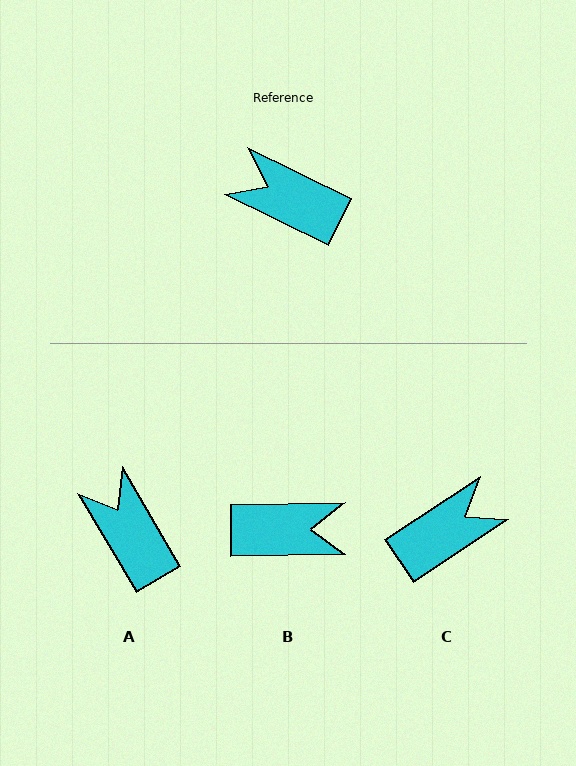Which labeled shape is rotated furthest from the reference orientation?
B, about 153 degrees away.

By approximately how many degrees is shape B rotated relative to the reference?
Approximately 153 degrees clockwise.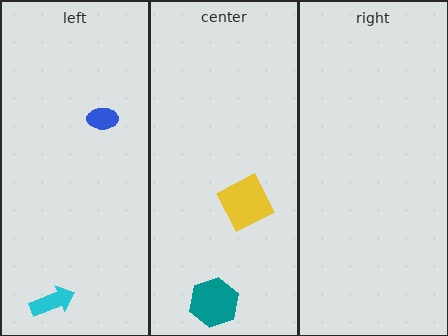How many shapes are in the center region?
2.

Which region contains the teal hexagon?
The center region.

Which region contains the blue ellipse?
The left region.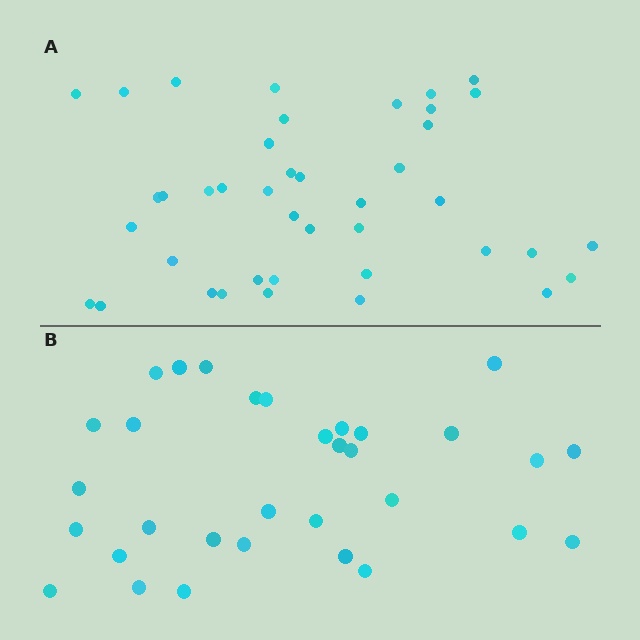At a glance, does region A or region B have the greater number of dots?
Region A (the top region) has more dots.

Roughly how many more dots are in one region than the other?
Region A has roughly 8 or so more dots than region B.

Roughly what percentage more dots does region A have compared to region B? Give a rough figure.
About 30% more.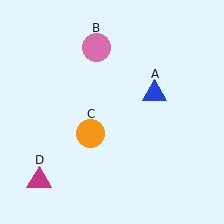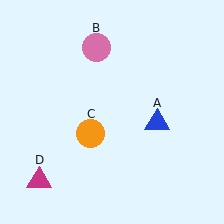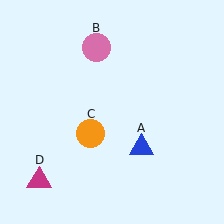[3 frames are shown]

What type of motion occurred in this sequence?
The blue triangle (object A) rotated clockwise around the center of the scene.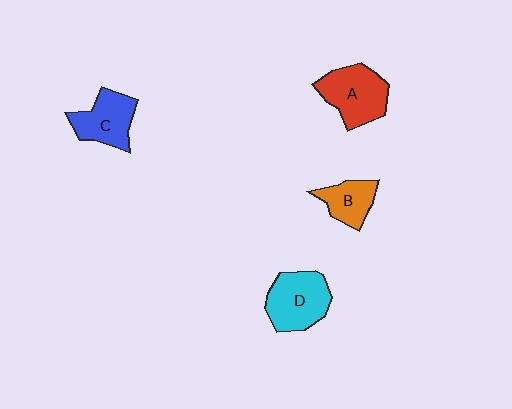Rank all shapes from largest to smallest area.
From largest to smallest: D (cyan), A (red), C (blue), B (orange).